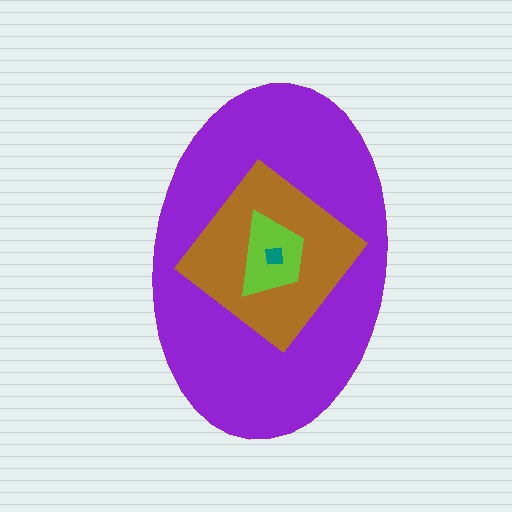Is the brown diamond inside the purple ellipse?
Yes.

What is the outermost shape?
The purple ellipse.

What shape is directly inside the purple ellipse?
The brown diamond.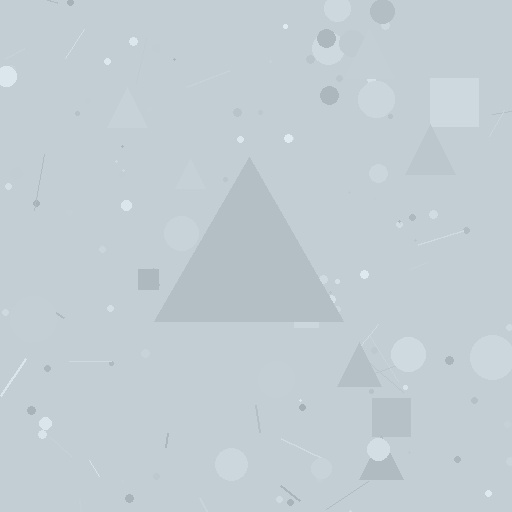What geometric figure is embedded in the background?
A triangle is embedded in the background.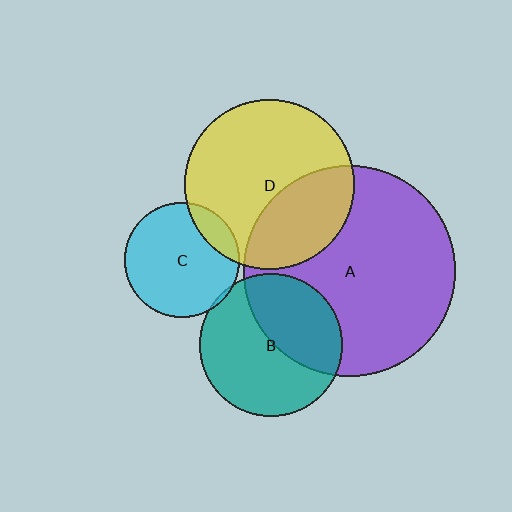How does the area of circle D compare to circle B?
Approximately 1.4 times.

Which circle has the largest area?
Circle A (purple).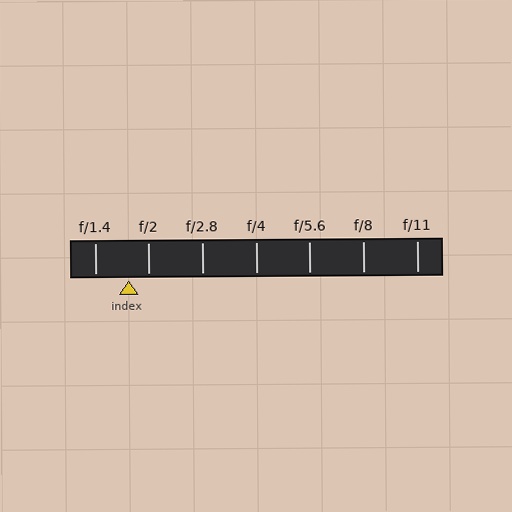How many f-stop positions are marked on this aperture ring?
There are 7 f-stop positions marked.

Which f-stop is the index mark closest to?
The index mark is closest to f/2.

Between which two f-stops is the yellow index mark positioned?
The index mark is between f/1.4 and f/2.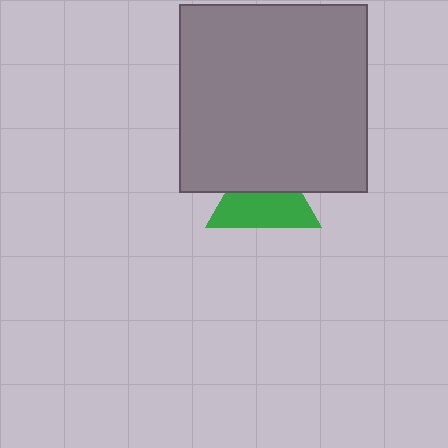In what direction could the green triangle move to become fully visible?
The green triangle could move down. That would shift it out from behind the gray square entirely.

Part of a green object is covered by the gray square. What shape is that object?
It is a triangle.